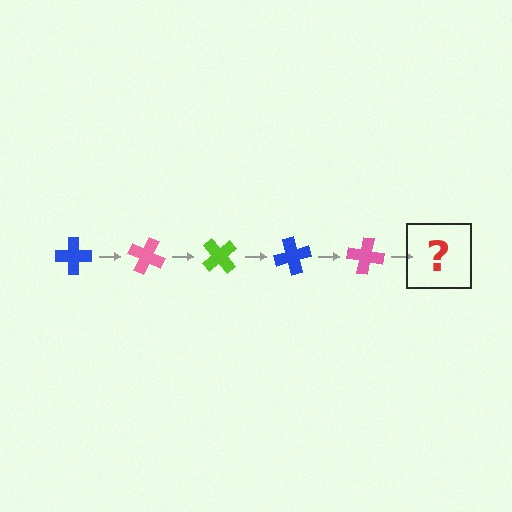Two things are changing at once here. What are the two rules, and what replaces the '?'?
The two rules are that it rotates 25 degrees each step and the color cycles through blue, pink, and lime. The '?' should be a lime cross, rotated 125 degrees from the start.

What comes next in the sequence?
The next element should be a lime cross, rotated 125 degrees from the start.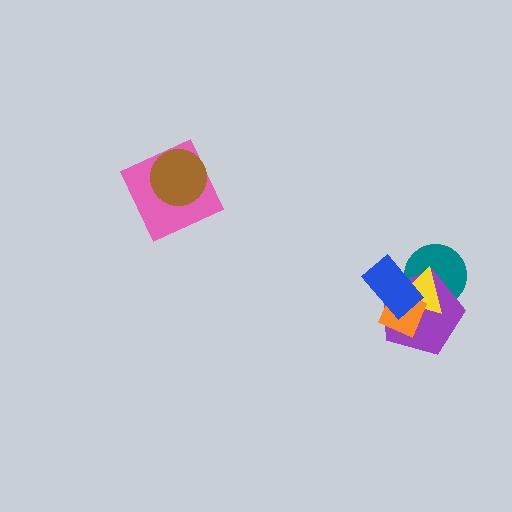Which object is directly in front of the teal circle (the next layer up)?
The purple pentagon is directly in front of the teal circle.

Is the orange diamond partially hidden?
Yes, it is partially covered by another shape.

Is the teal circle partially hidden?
Yes, it is partially covered by another shape.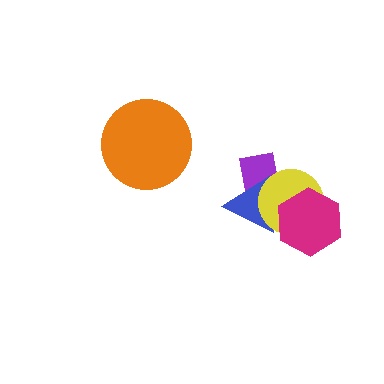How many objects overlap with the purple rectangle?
2 objects overlap with the purple rectangle.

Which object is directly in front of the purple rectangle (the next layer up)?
The blue triangle is directly in front of the purple rectangle.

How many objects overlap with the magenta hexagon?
2 objects overlap with the magenta hexagon.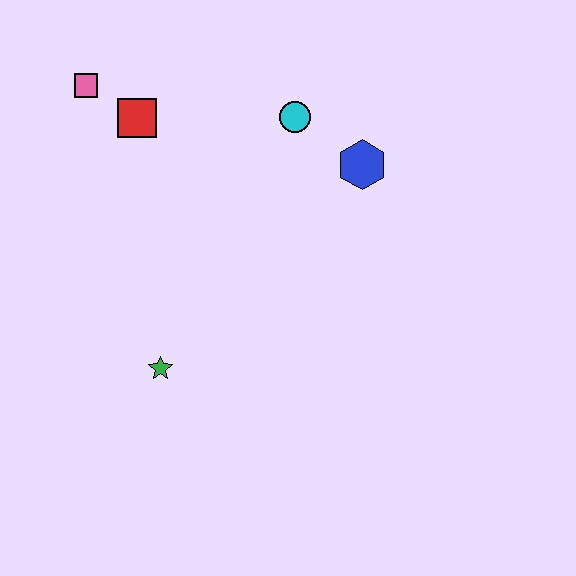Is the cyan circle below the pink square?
Yes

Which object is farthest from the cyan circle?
The green star is farthest from the cyan circle.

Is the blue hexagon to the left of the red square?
No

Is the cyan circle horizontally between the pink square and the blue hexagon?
Yes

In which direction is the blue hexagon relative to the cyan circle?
The blue hexagon is to the right of the cyan circle.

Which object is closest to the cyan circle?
The blue hexagon is closest to the cyan circle.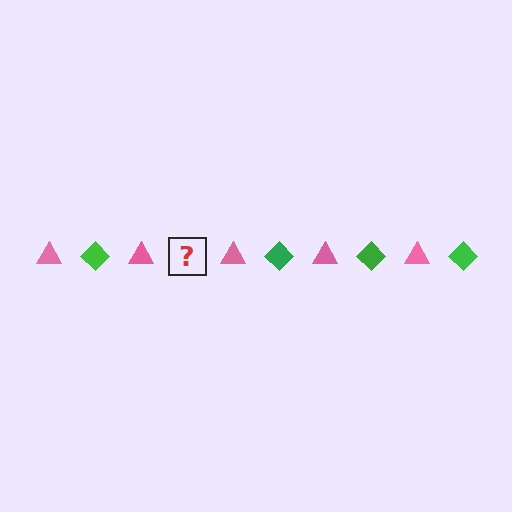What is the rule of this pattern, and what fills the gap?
The rule is that the pattern alternates between pink triangle and green diamond. The gap should be filled with a green diamond.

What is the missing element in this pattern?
The missing element is a green diamond.